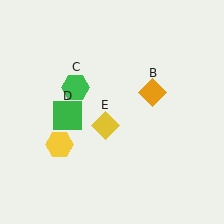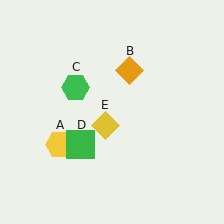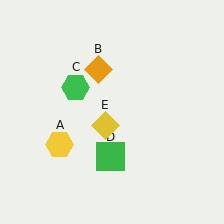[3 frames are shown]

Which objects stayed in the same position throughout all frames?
Yellow hexagon (object A) and green hexagon (object C) and yellow diamond (object E) remained stationary.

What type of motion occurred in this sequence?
The orange diamond (object B), green square (object D) rotated counterclockwise around the center of the scene.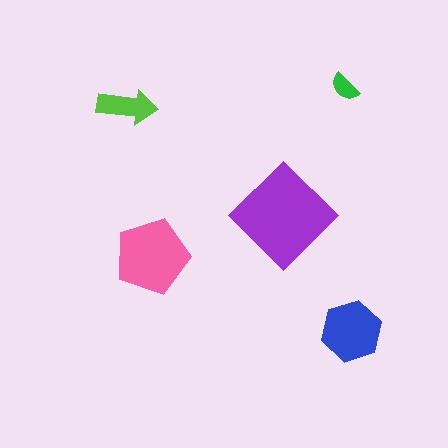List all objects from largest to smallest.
The purple diamond, the pink pentagon, the blue hexagon, the lime arrow, the green semicircle.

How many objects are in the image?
There are 5 objects in the image.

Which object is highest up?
The green semicircle is topmost.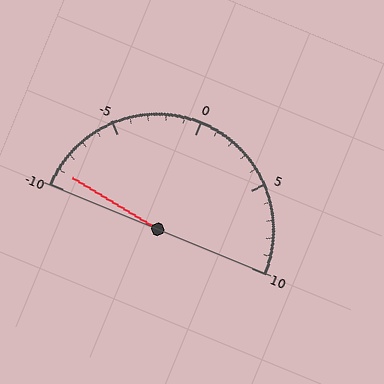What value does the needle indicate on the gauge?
The needle indicates approximately -9.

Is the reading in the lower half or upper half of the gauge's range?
The reading is in the lower half of the range (-10 to 10).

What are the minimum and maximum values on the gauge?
The gauge ranges from -10 to 10.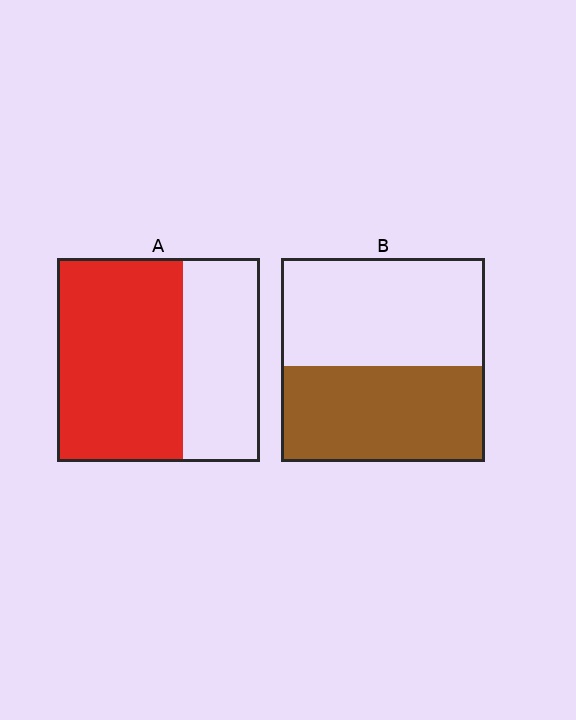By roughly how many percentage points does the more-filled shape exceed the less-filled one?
By roughly 15 percentage points (A over B).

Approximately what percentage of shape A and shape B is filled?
A is approximately 60% and B is approximately 45%.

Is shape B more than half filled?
Roughly half.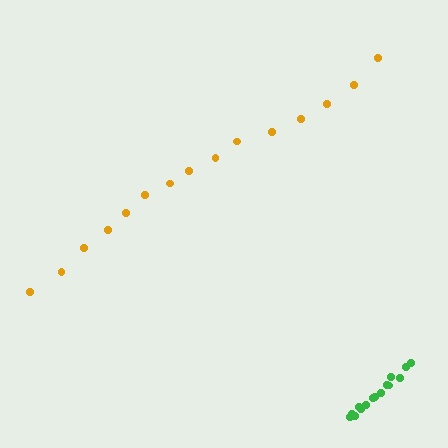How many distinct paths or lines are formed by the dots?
There are 2 distinct paths.